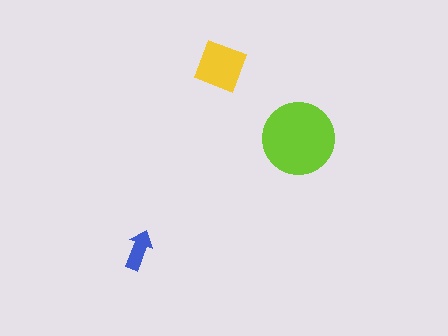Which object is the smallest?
The blue arrow.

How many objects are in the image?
There are 3 objects in the image.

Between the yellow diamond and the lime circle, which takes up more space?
The lime circle.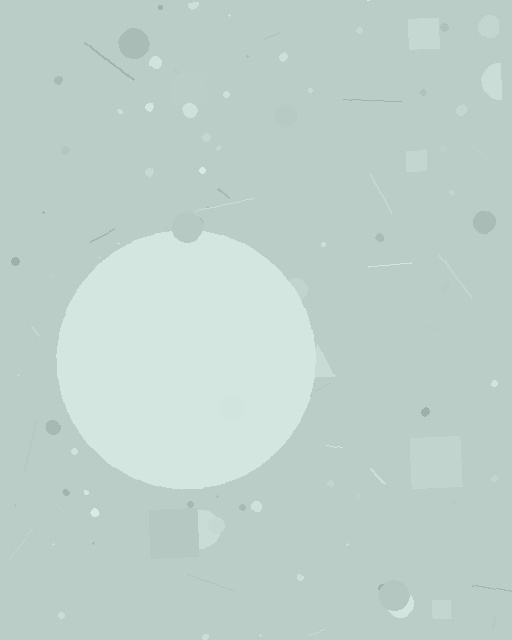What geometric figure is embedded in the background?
A circle is embedded in the background.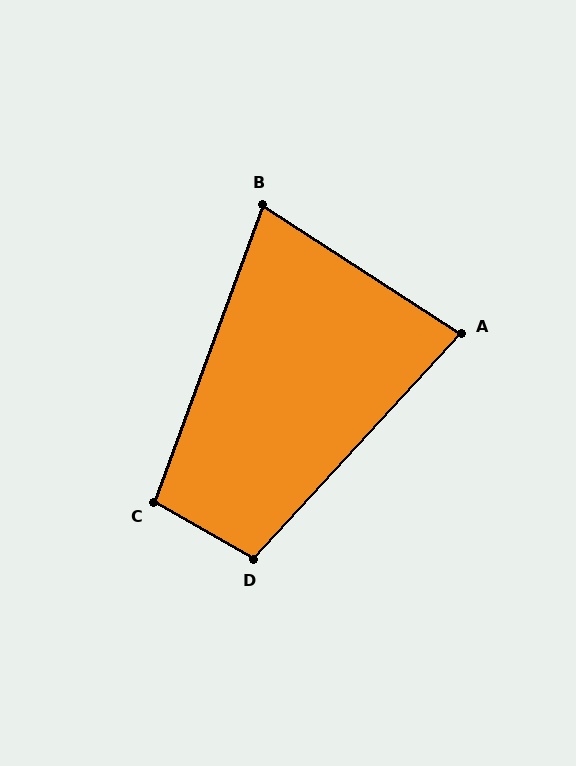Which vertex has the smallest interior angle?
B, at approximately 77 degrees.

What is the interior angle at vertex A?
Approximately 80 degrees (acute).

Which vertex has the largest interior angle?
D, at approximately 103 degrees.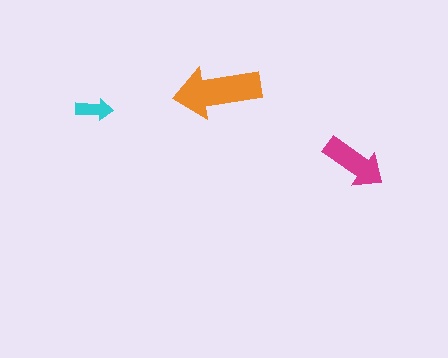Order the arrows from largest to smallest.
the orange one, the magenta one, the cyan one.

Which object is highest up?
The orange arrow is topmost.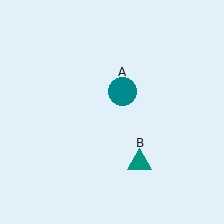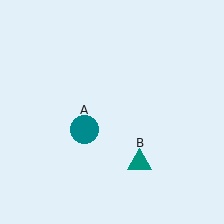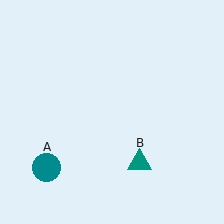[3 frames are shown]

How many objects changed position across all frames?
1 object changed position: teal circle (object A).